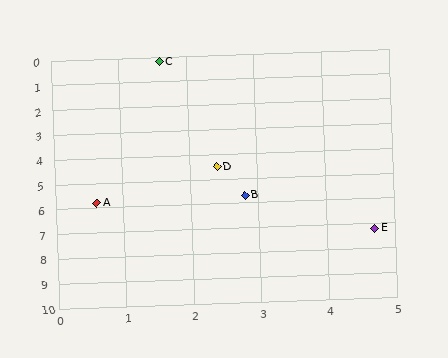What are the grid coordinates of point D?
Point D is at approximately (2.4, 4.5).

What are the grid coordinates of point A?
Point A is at approximately (0.6, 5.8).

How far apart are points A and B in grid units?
Points A and B are about 2.2 grid units apart.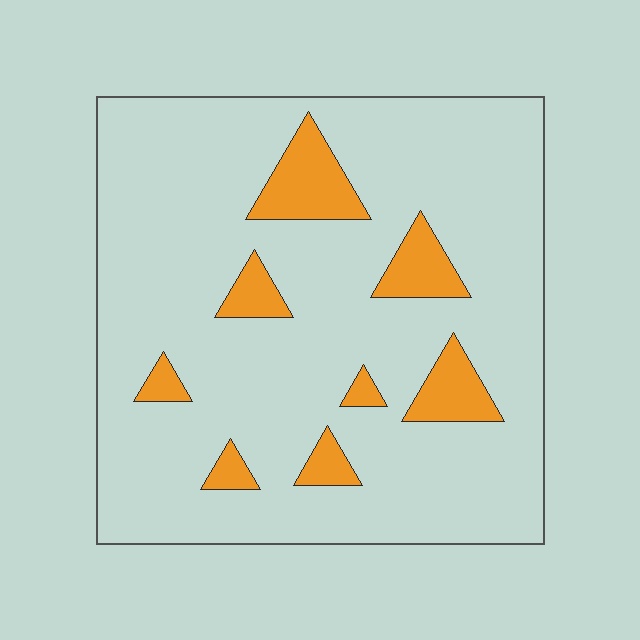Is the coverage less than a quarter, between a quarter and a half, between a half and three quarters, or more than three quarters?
Less than a quarter.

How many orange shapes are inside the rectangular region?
8.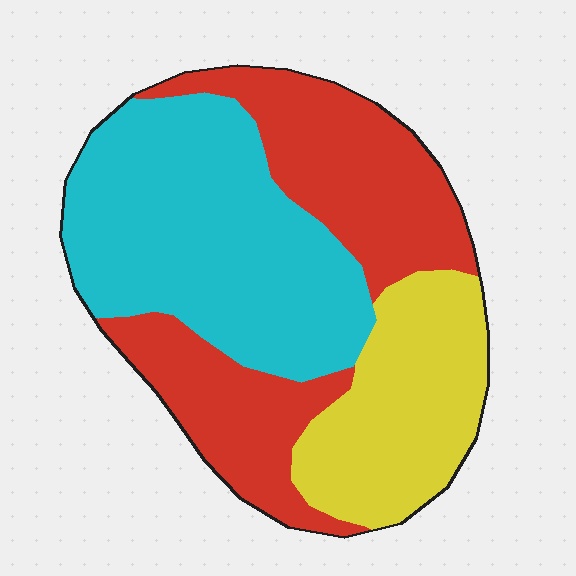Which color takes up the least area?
Yellow, at roughly 25%.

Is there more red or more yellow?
Red.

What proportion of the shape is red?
Red covers around 35% of the shape.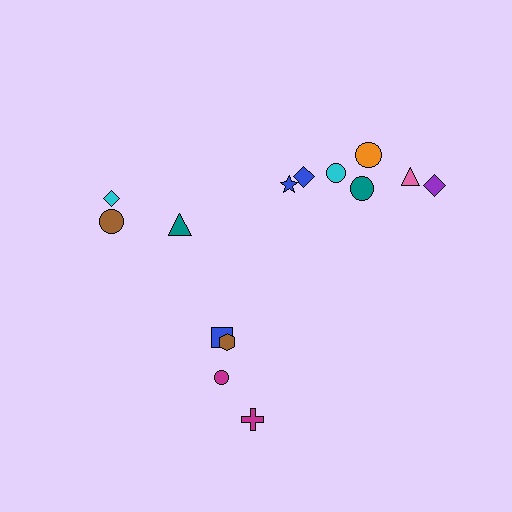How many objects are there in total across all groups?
There are 14 objects.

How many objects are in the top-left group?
There are 3 objects.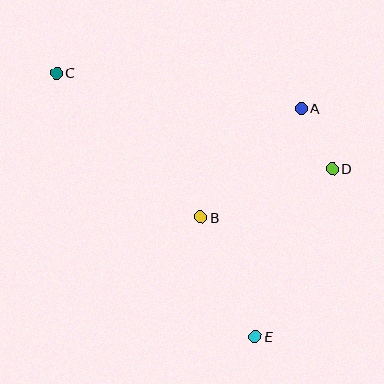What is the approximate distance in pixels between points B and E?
The distance between B and E is approximately 131 pixels.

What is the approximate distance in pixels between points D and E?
The distance between D and E is approximately 185 pixels.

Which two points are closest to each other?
Points A and D are closest to each other.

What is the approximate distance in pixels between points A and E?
The distance between A and E is approximately 233 pixels.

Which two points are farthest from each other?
Points C and E are farthest from each other.